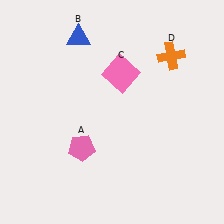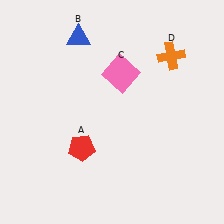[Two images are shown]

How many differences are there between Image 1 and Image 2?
There is 1 difference between the two images.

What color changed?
The pentagon (A) changed from pink in Image 1 to red in Image 2.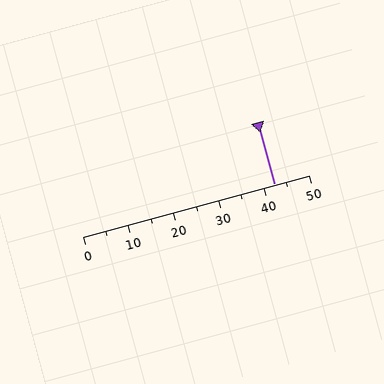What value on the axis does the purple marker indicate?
The marker indicates approximately 42.5.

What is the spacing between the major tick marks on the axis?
The major ticks are spaced 10 apart.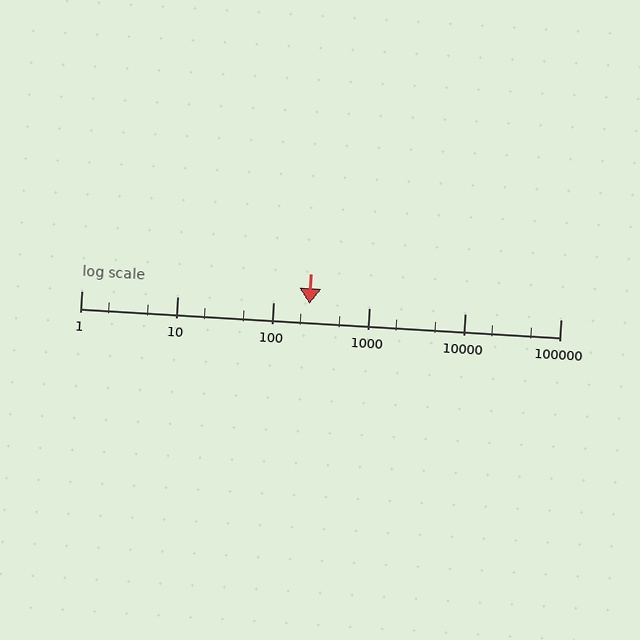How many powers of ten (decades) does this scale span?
The scale spans 5 decades, from 1 to 100000.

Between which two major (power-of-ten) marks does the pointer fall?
The pointer is between 100 and 1000.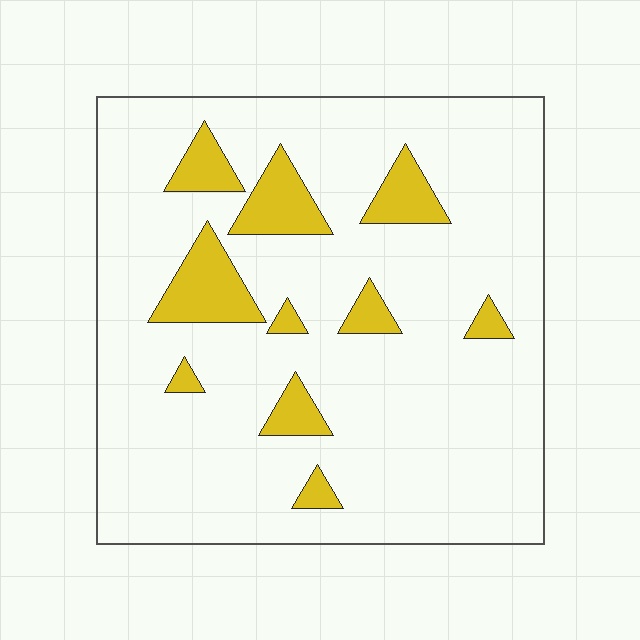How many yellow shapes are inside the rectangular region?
10.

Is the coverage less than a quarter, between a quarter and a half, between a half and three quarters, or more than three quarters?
Less than a quarter.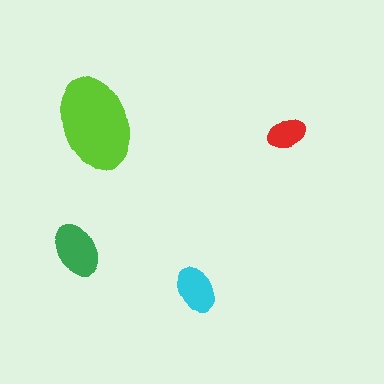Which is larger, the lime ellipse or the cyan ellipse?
The lime one.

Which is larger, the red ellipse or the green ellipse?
The green one.